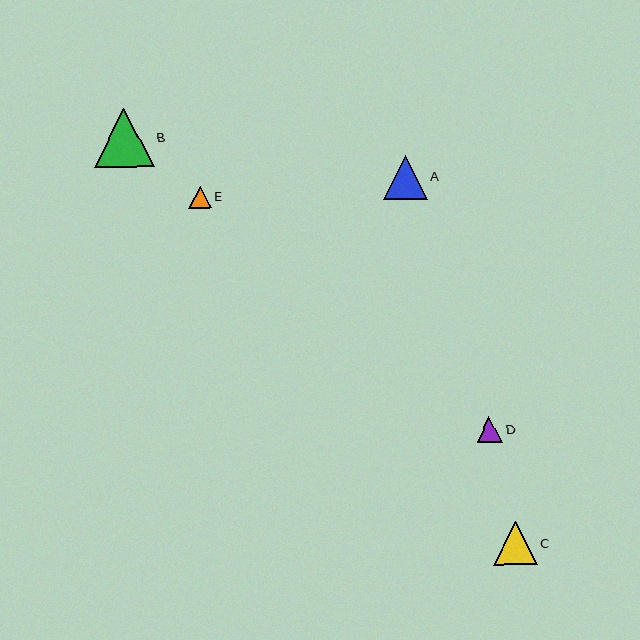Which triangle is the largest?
Triangle B is the largest with a size of approximately 60 pixels.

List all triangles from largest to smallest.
From largest to smallest: B, A, C, D, E.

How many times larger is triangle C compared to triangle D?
Triangle C is approximately 1.7 times the size of triangle D.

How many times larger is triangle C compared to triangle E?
Triangle C is approximately 1.9 times the size of triangle E.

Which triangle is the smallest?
Triangle E is the smallest with a size of approximately 23 pixels.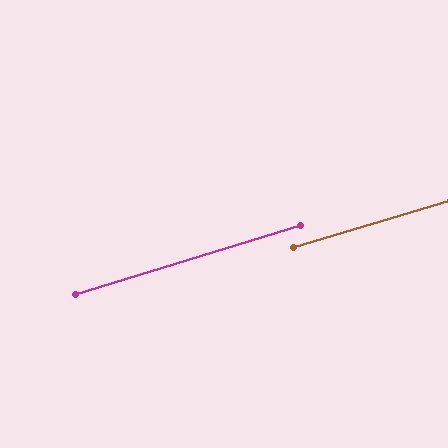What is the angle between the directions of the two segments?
Approximately 0 degrees.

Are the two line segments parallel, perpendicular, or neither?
Parallel — their directions differ by only 0.3°.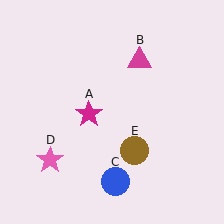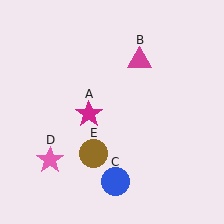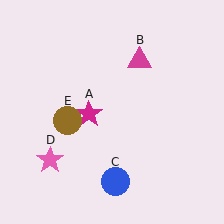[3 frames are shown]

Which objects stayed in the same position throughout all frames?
Magenta star (object A) and magenta triangle (object B) and blue circle (object C) and pink star (object D) remained stationary.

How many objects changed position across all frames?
1 object changed position: brown circle (object E).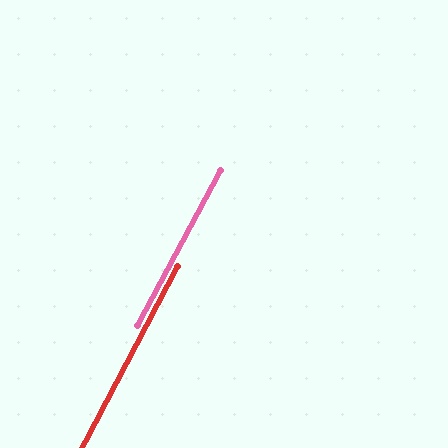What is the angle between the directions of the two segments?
Approximately 1 degree.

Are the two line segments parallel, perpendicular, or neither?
Parallel — their directions differ by only 0.7°.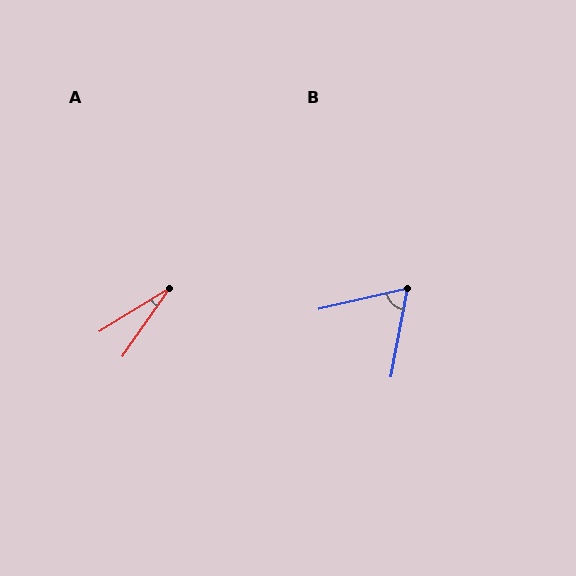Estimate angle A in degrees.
Approximately 24 degrees.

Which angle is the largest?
B, at approximately 66 degrees.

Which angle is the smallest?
A, at approximately 24 degrees.